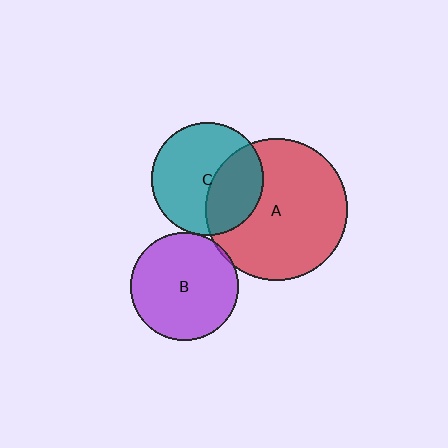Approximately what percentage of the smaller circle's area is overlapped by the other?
Approximately 5%.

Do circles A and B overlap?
Yes.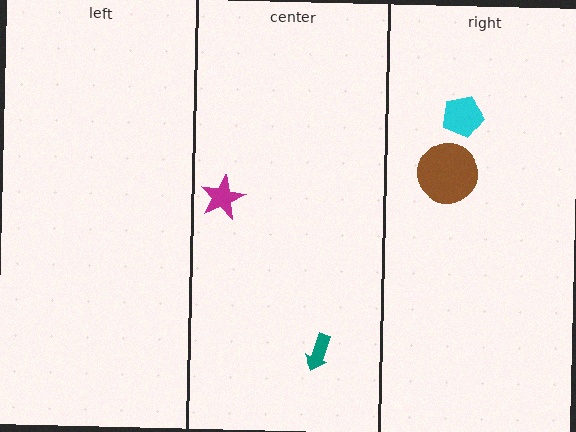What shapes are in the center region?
The magenta star, the teal arrow.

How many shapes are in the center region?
2.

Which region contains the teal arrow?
The center region.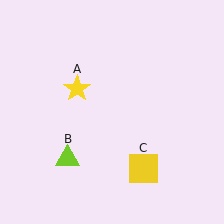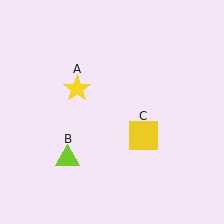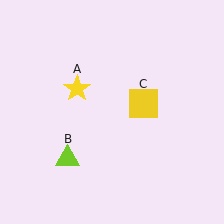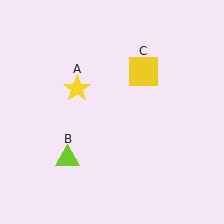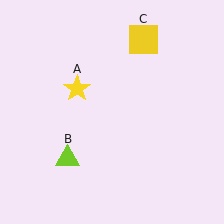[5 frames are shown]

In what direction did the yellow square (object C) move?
The yellow square (object C) moved up.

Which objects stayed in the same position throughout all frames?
Yellow star (object A) and lime triangle (object B) remained stationary.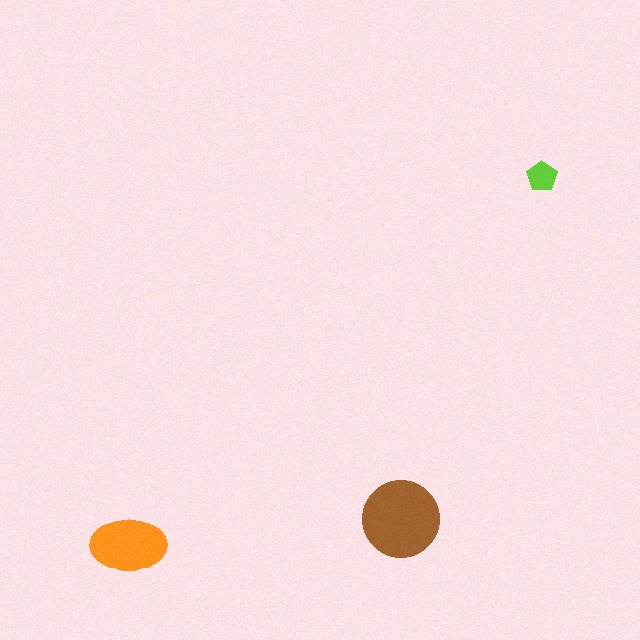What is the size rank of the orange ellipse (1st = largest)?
2nd.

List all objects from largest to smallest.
The brown circle, the orange ellipse, the lime pentagon.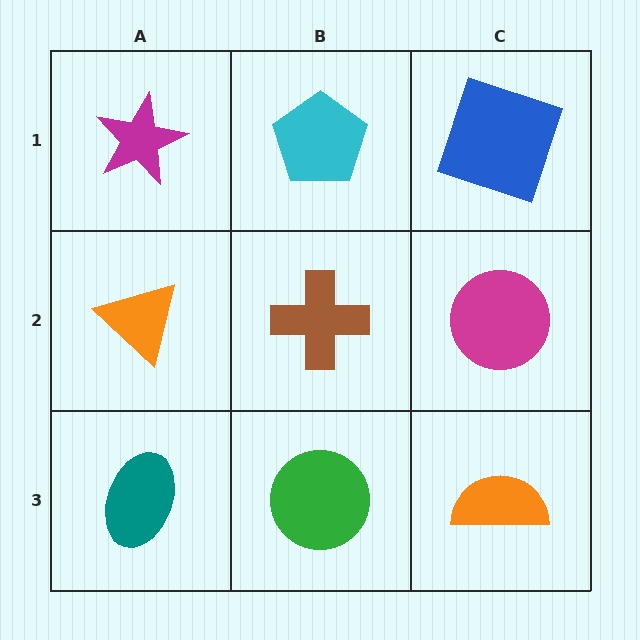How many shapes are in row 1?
3 shapes.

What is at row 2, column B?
A brown cross.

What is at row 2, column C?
A magenta circle.